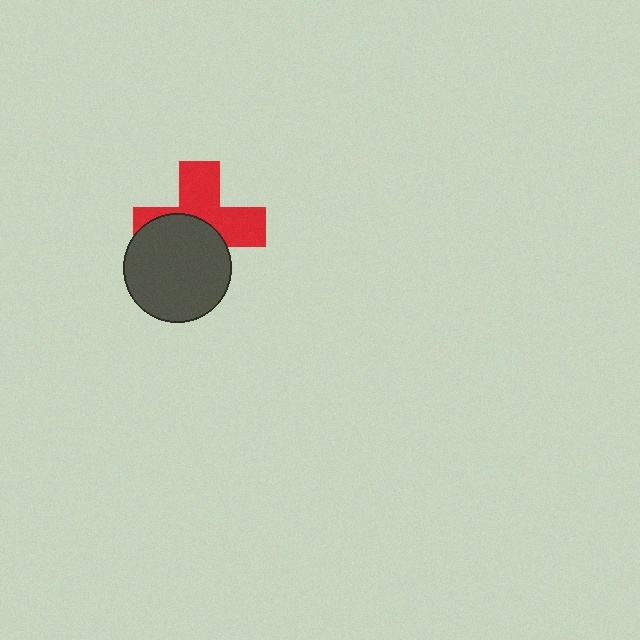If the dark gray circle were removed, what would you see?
You would see the complete red cross.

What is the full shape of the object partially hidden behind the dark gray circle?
The partially hidden object is a red cross.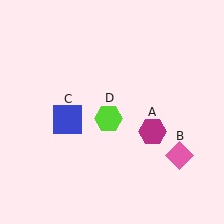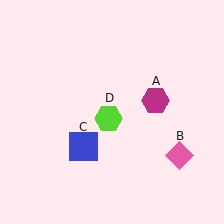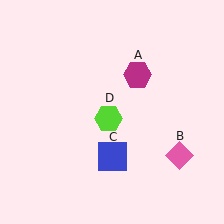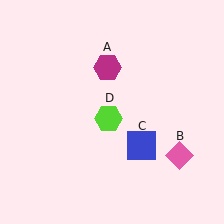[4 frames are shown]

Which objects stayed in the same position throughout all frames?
Pink diamond (object B) and lime hexagon (object D) remained stationary.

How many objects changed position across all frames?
2 objects changed position: magenta hexagon (object A), blue square (object C).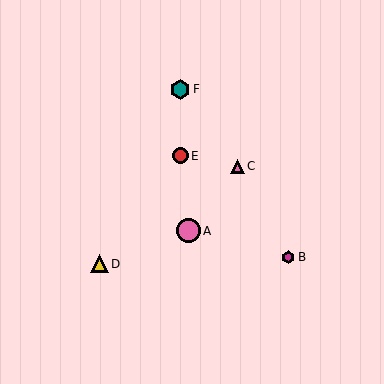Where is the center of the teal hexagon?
The center of the teal hexagon is at (180, 89).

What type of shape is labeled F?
Shape F is a teal hexagon.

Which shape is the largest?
The pink circle (labeled A) is the largest.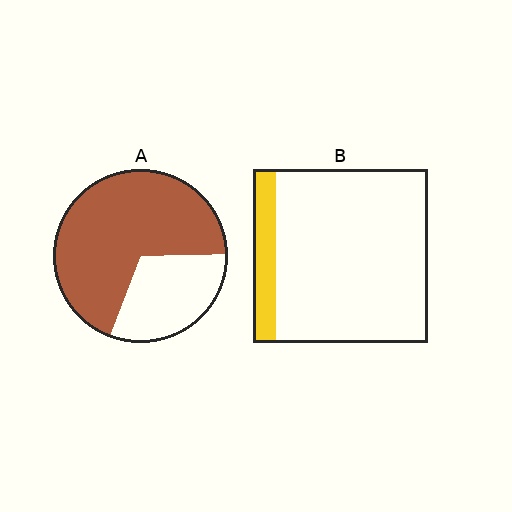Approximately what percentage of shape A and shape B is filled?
A is approximately 70% and B is approximately 15%.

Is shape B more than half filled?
No.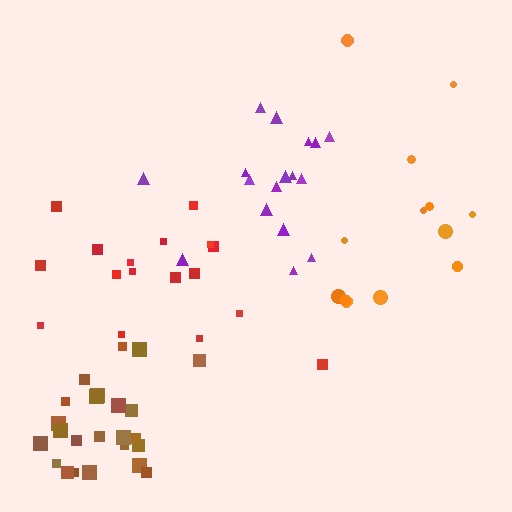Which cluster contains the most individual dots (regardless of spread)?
Brown (26).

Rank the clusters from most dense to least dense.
brown, purple, red, orange.